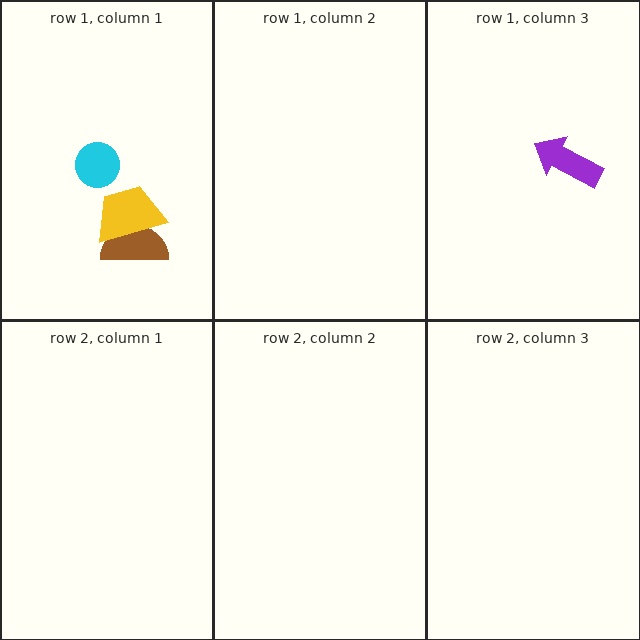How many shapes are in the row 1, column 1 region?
3.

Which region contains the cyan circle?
The row 1, column 1 region.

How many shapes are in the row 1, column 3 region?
1.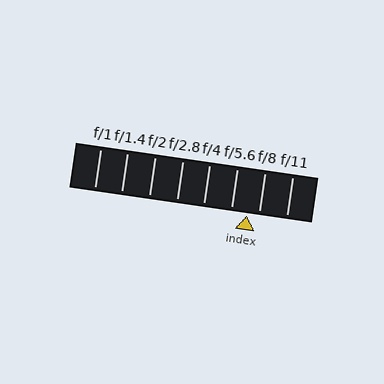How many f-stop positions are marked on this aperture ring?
There are 8 f-stop positions marked.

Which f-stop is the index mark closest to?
The index mark is closest to f/8.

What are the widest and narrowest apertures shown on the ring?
The widest aperture shown is f/1 and the narrowest is f/11.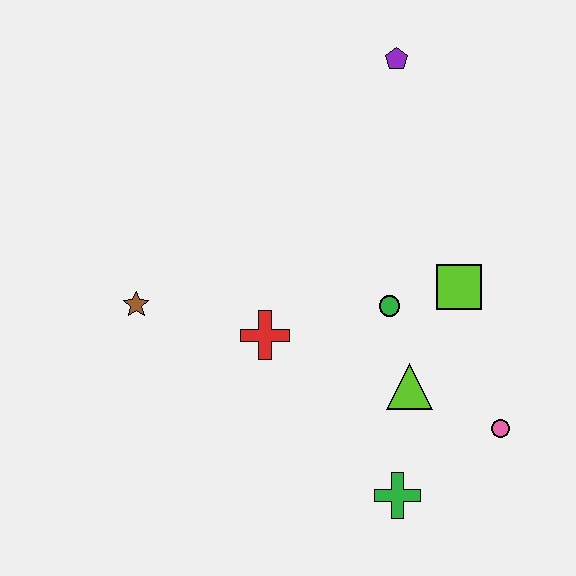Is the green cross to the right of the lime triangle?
No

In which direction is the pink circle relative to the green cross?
The pink circle is to the right of the green cross.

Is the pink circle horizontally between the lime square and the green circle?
No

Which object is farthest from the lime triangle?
The purple pentagon is farthest from the lime triangle.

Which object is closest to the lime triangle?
The green circle is closest to the lime triangle.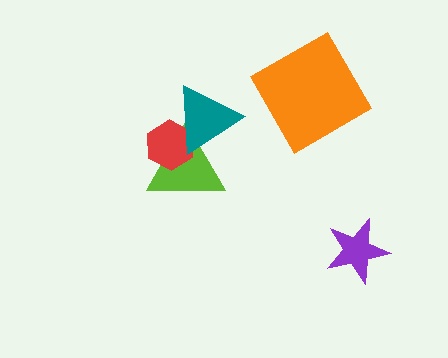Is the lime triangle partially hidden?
Yes, it is partially covered by another shape.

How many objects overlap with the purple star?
0 objects overlap with the purple star.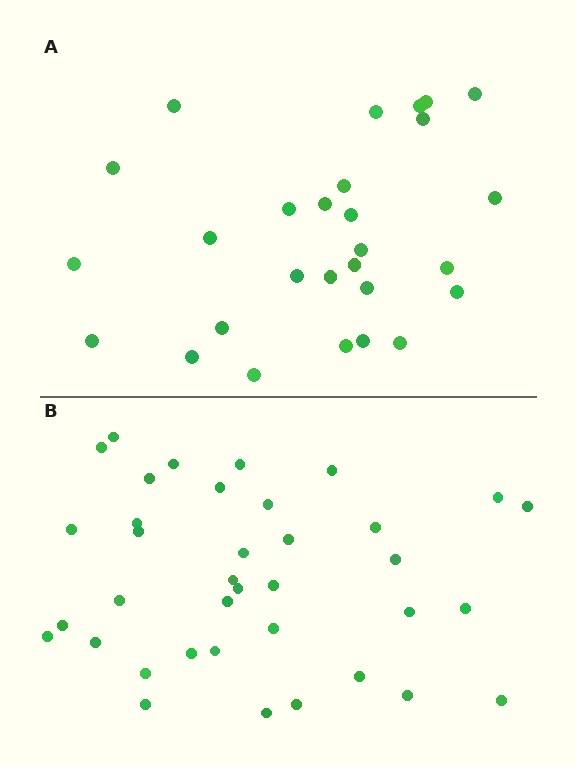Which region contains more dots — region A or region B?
Region B (the bottom region) has more dots.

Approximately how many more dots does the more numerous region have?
Region B has roughly 8 or so more dots than region A.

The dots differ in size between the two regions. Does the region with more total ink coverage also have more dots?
No. Region A has more total ink coverage because its dots are larger, but region B actually contains more individual dots. Total area can be misleading — the number of items is what matters here.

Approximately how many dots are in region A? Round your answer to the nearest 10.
About 30 dots. (The exact count is 28, which rounds to 30.)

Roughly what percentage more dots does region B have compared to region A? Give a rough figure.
About 30% more.